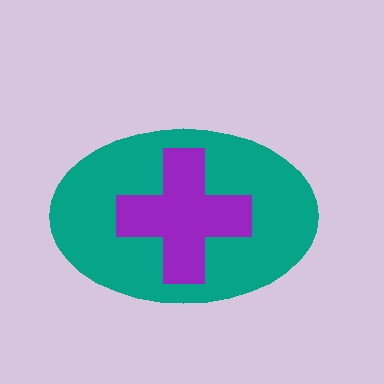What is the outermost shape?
The teal ellipse.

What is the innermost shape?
The purple cross.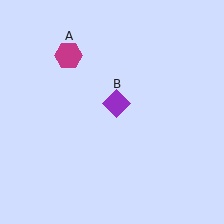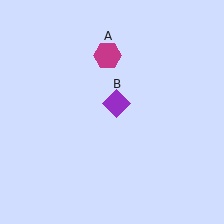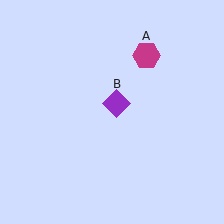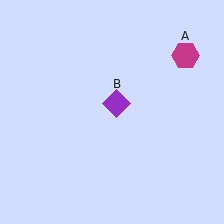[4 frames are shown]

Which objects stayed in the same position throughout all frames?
Purple diamond (object B) remained stationary.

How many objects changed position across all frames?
1 object changed position: magenta hexagon (object A).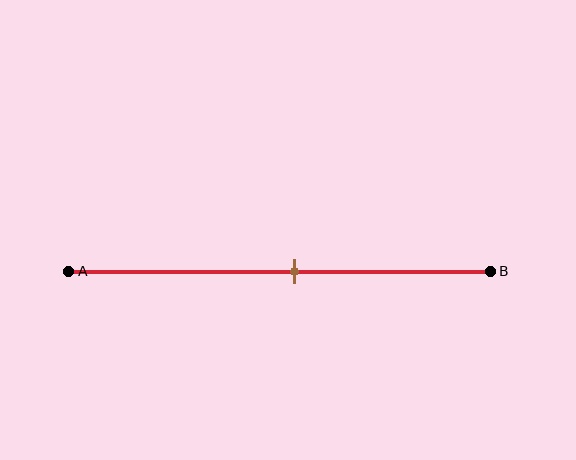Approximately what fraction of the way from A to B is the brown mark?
The brown mark is approximately 55% of the way from A to B.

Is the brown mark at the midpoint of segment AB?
No, the mark is at about 55% from A, not at the 50% midpoint.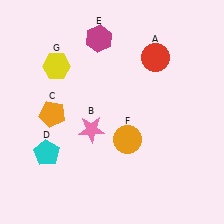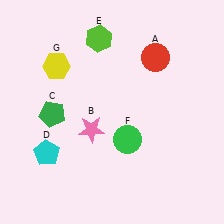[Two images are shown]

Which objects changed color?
C changed from orange to green. E changed from magenta to lime. F changed from orange to green.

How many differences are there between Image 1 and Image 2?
There are 3 differences between the two images.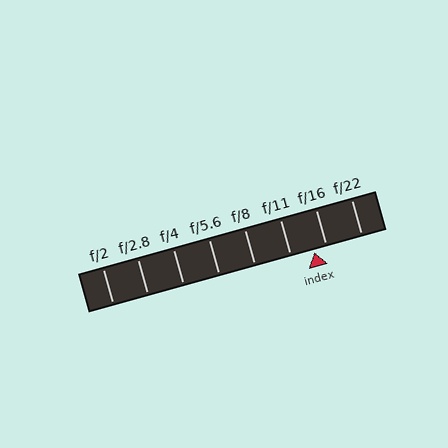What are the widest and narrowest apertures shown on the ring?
The widest aperture shown is f/2 and the narrowest is f/22.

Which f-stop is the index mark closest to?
The index mark is closest to f/16.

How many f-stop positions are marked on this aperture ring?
There are 8 f-stop positions marked.